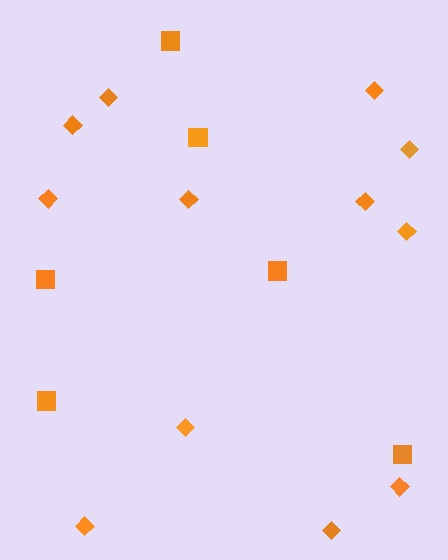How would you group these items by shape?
There are 2 groups: one group of squares (6) and one group of diamonds (12).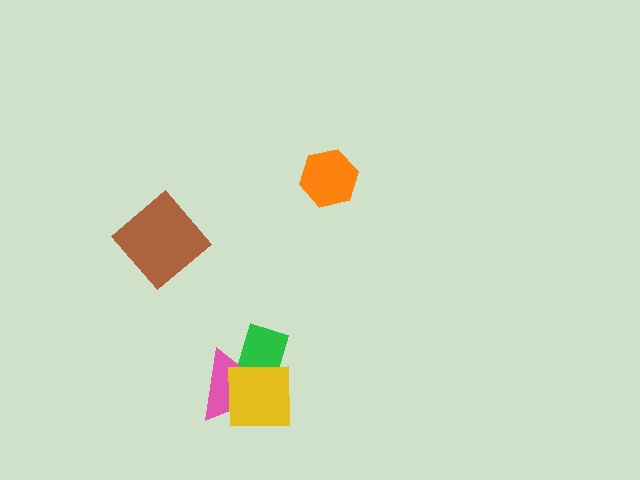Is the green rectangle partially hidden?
Yes, it is partially covered by another shape.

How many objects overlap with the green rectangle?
2 objects overlap with the green rectangle.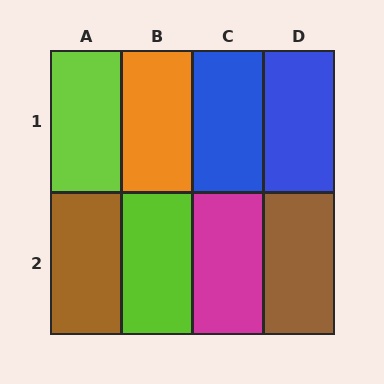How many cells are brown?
2 cells are brown.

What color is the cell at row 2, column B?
Lime.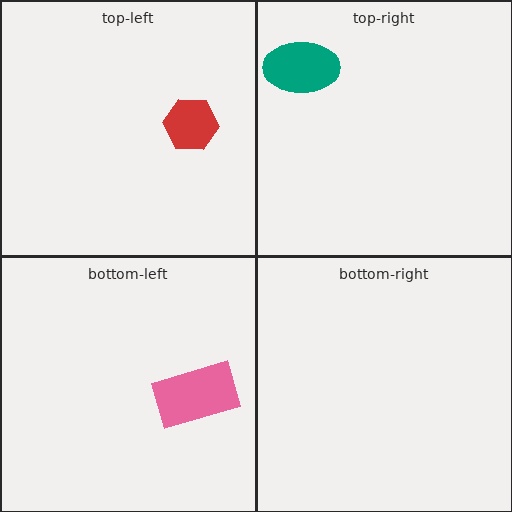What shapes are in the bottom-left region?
The pink rectangle.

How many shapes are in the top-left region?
1.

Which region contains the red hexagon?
The top-left region.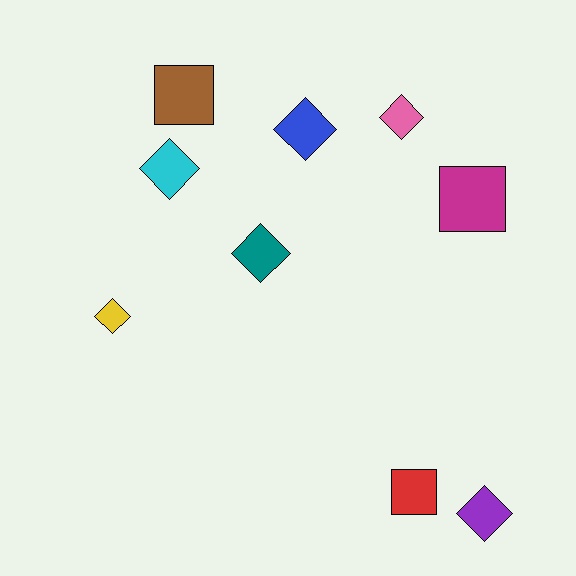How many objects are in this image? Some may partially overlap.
There are 9 objects.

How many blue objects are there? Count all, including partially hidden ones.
There is 1 blue object.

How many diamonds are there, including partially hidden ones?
There are 6 diamonds.